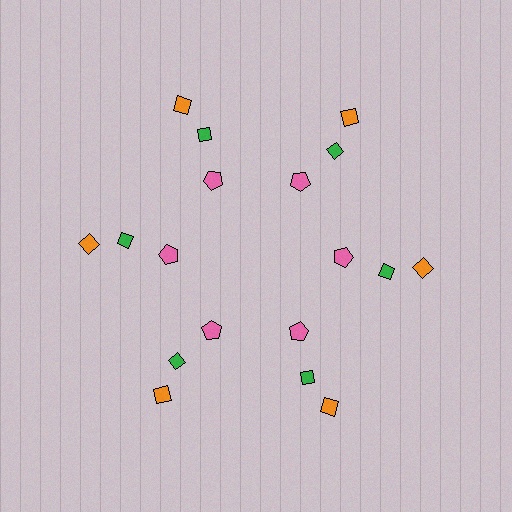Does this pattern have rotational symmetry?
Yes, this pattern has 6-fold rotational symmetry. It looks the same after rotating 60 degrees around the center.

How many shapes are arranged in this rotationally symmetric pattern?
There are 18 shapes, arranged in 6 groups of 3.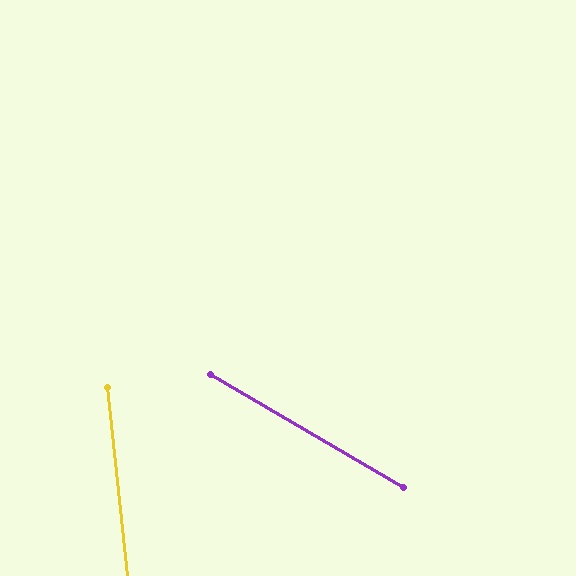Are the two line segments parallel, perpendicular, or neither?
Neither parallel nor perpendicular — they differ by about 54°.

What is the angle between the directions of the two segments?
Approximately 54 degrees.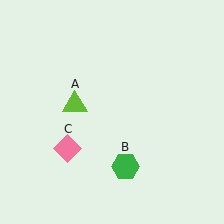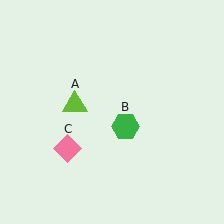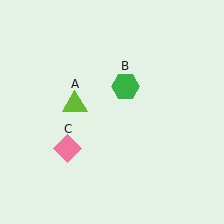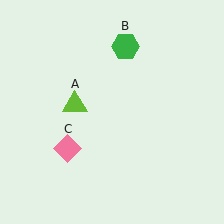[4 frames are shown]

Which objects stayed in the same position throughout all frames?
Lime triangle (object A) and pink diamond (object C) remained stationary.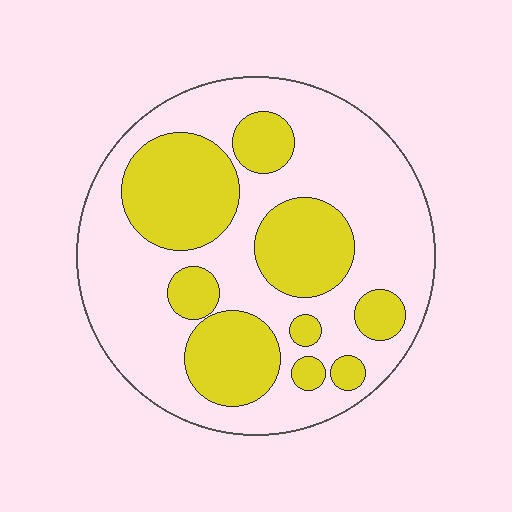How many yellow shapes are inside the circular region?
9.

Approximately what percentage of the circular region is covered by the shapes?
Approximately 35%.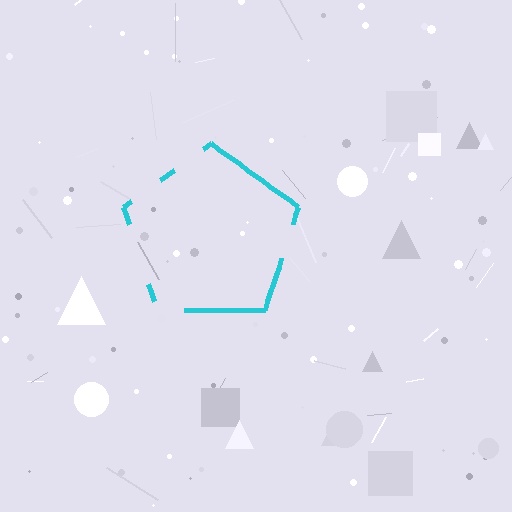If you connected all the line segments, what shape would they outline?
They would outline a pentagon.